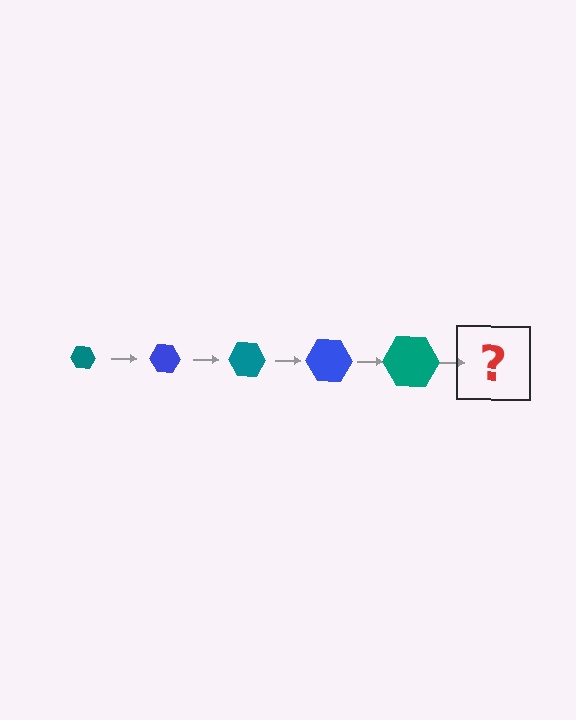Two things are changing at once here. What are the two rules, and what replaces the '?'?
The two rules are that the hexagon grows larger each step and the color cycles through teal and blue. The '?' should be a blue hexagon, larger than the previous one.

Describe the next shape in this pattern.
It should be a blue hexagon, larger than the previous one.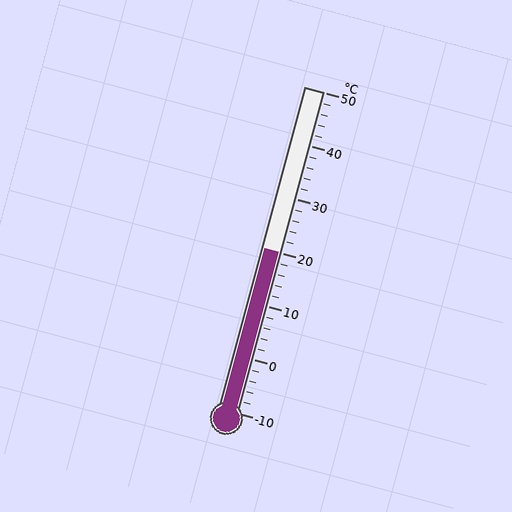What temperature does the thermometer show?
The thermometer shows approximately 20°C.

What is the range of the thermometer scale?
The thermometer scale ranges from -10°C to 50°C.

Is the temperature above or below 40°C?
The temperature is below 40°C.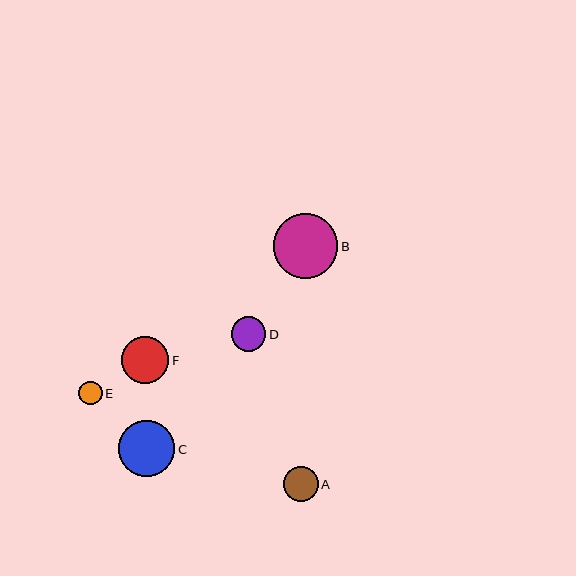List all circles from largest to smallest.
From largest to smallest: B, C, F, A, D, E.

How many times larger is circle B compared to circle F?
Circle B is approximately 1.4 times the size of circle F.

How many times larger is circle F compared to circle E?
Circle F is approximately 2.0 times the size of circle E.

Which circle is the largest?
Circle B is the largest with a size of approximately 64 pixels.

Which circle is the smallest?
Circle E is the smallest with a size of approximately 23 pixels.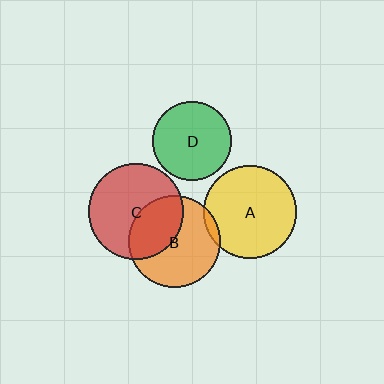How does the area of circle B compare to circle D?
Approximately 1.4 times.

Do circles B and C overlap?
Yes.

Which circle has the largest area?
Circle C (red).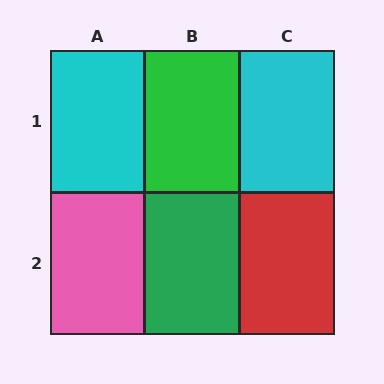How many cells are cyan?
2 cells are cyan.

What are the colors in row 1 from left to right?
Cyan, green, cyan.